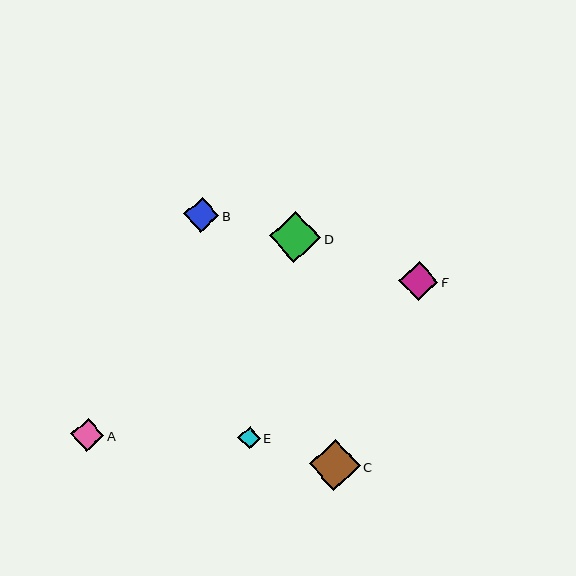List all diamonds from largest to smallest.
From largest to smallest: D, C, F, B, A, E.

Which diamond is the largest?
Diamond D is the largest with a size of approximately 51 pixels.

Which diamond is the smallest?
Diamond E is the smallest with a size of approximately 22 pixels.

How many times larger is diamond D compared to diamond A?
Diamond D is approximately 1.6 times the size of diamond A.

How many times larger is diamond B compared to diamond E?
Diamond B is approximately 1.6 times the size of diamond E.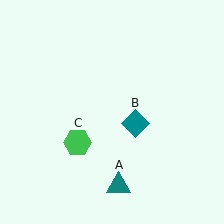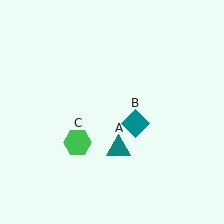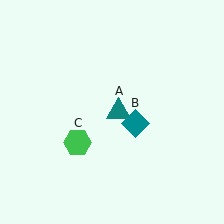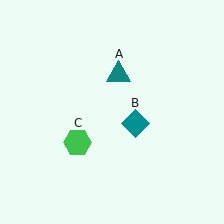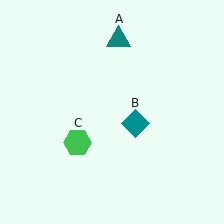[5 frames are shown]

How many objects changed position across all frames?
1 object changed position: teal triangle (object A).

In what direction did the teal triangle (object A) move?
The teal triangle (object A) moved up.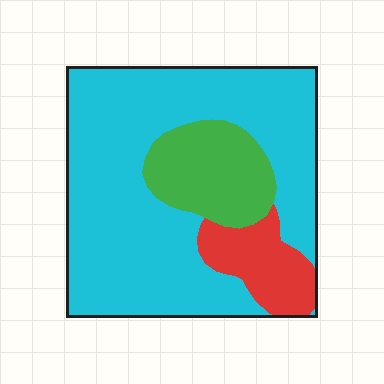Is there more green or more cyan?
Cyan.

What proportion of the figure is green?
Green takes up about one sixth (1/6) of the figure.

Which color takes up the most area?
Cyan, at roughly 70%.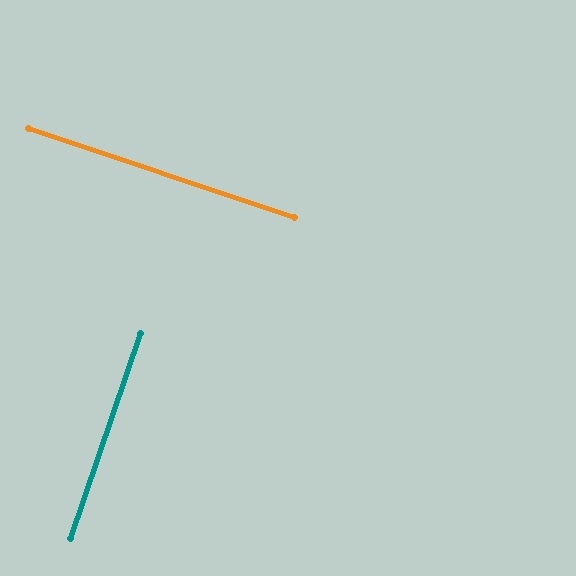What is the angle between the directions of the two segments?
Approximately 89 degrees.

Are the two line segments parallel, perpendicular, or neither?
Perpendicular — they meet at approximately 89°.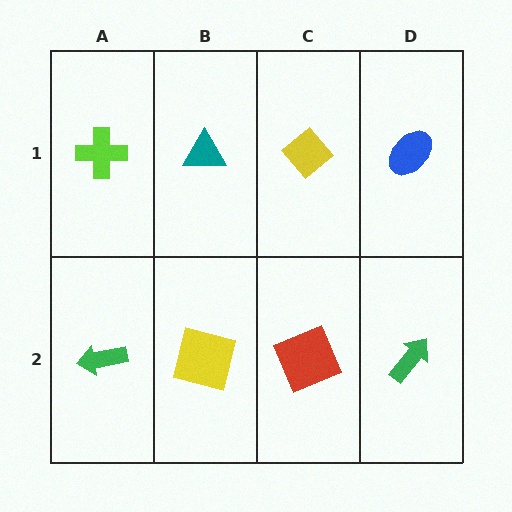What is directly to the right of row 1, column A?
A teal triangle.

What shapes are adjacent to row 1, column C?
A red square (row 2, column C), a teal triangle (row 1, column B), a blue ellipse (row 1, column D).